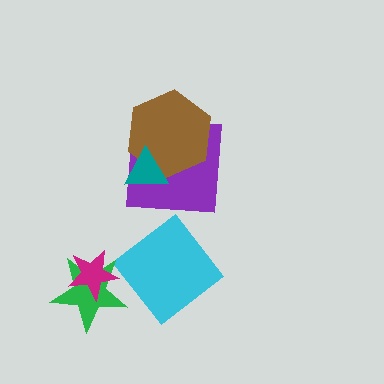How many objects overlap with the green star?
1 object overlaps with the green star.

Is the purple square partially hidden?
Yes, it is partially covered by another shape.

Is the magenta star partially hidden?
No, no other shape covers it.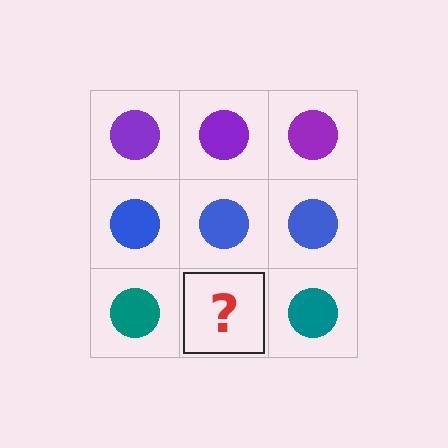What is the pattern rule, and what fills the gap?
The rule is that each row has a consistent color. The gap should be filled with a teal circle.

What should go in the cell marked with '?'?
The missing cell should contain a teal circle.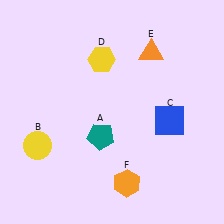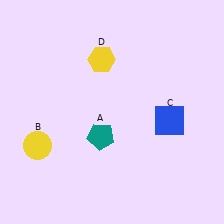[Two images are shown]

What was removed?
The orange hexagon (F), the orange triangle (E) were removed in Image 2.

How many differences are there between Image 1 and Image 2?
There are 2 differences between the two images.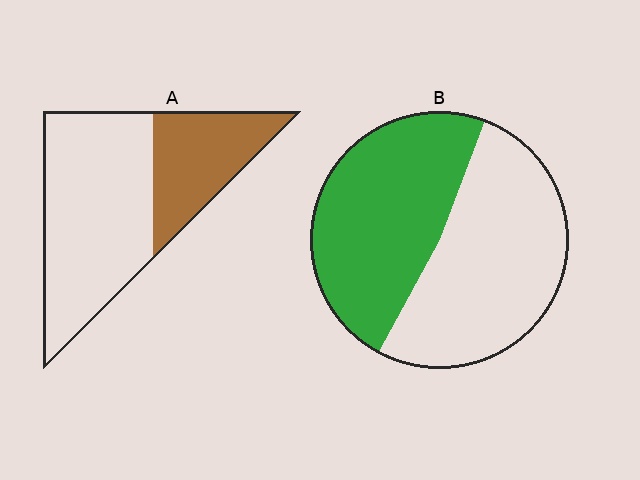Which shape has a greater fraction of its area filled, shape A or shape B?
Shape B.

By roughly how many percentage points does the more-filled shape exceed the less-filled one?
By roughly 15 percentage points (B over A).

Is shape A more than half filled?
No.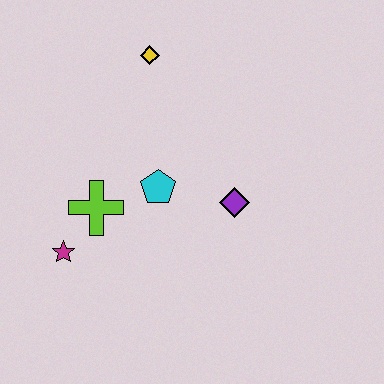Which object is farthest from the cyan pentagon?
The yellow diamond is farthest from the cyan pentagon.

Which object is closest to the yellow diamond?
The cyan pentagon is closest to the yellow diamond.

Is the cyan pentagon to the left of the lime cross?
No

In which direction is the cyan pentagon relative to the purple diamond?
The cyan pentagon is to the left of the purple diamond.